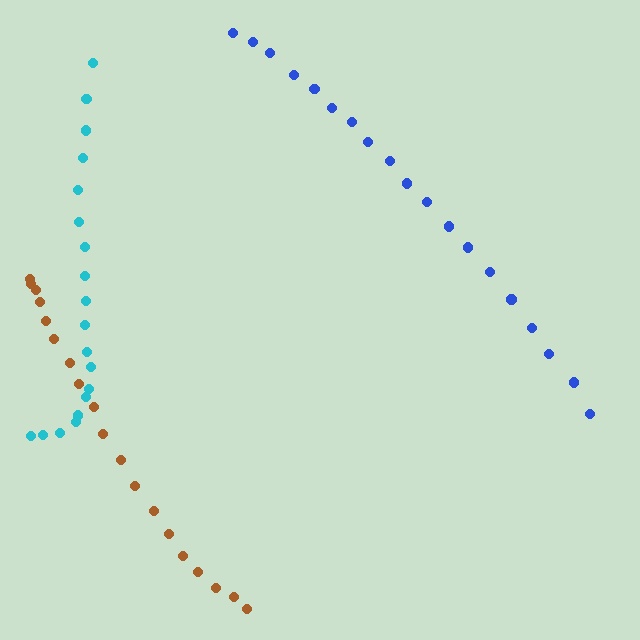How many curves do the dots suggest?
There are 3 distinct paths.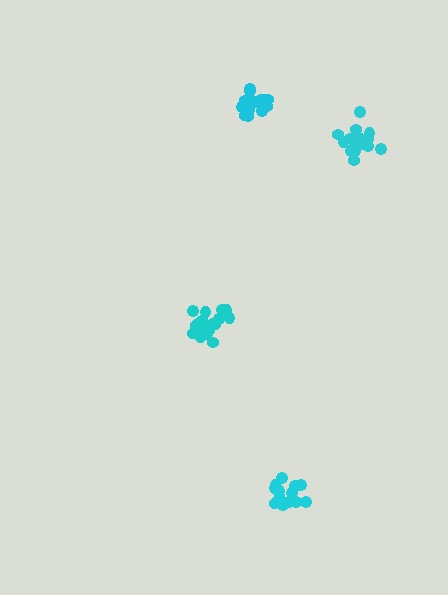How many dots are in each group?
Group 1: 16 dots, Group 2: 21 dots, Group 3: 18 dots, Group 4: 16 dots (71 total).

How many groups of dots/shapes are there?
There are 4 groups.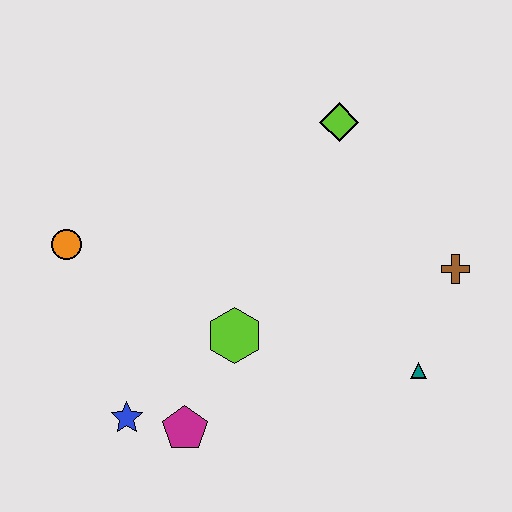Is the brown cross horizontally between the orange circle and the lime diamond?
No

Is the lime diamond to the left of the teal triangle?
Yes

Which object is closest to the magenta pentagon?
The blue star is closest to the magenta pentagon.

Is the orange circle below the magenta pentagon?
No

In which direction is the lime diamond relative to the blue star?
The lime diamond is above the blue star.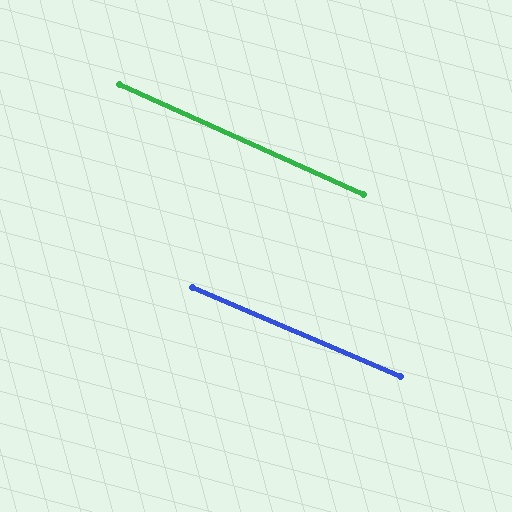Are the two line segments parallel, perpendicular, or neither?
Parallel — their directions differ by only 1.1°.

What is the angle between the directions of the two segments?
Approximately 1 degree.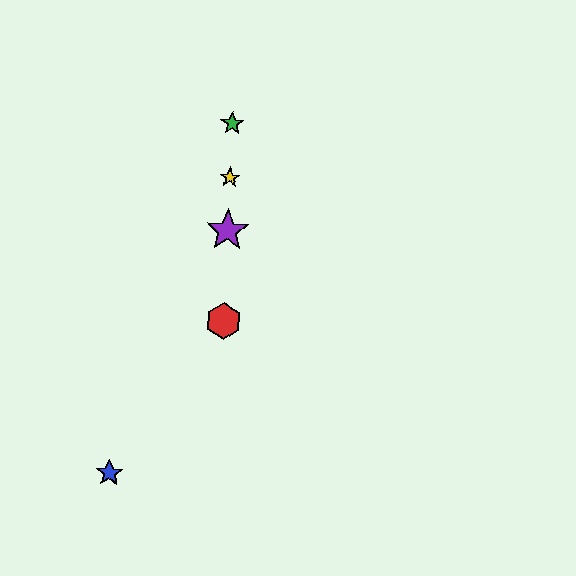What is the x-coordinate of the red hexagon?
The red hexagon is at x≈224.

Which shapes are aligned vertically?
The red hexagon, the green star, the yellow star, the purple star are aligned vertically.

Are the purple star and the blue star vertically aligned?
No, the purple star is at x≈228 and the blue star is at x≈109.